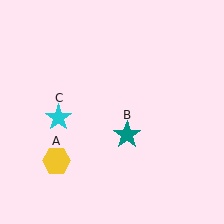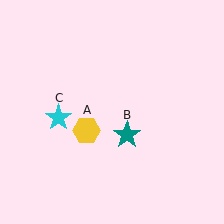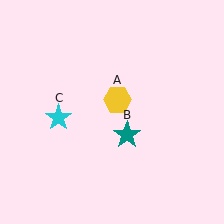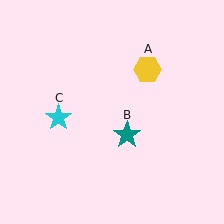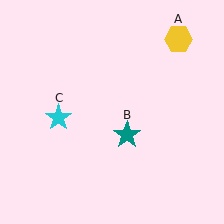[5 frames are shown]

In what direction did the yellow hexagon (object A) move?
The yellow hexagon (object A) moved up and to the right.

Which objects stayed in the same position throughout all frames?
Teal star (object B) and cyan star (object C) remained stationary.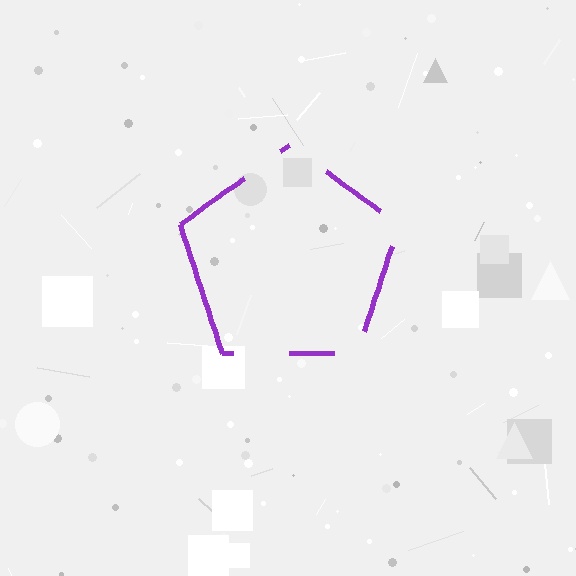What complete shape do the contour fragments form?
The contour fragments form a pentagon.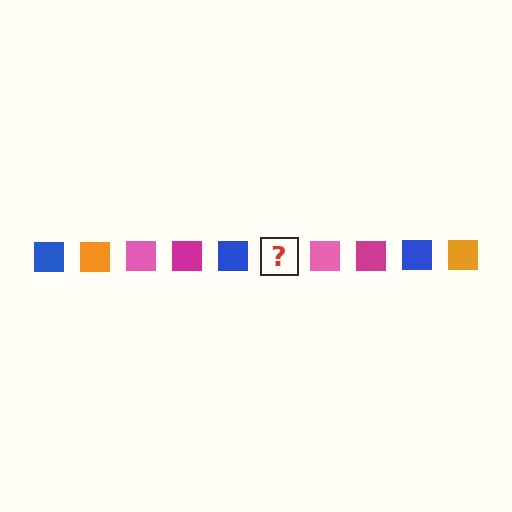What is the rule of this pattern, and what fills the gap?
The rule is that the pattern cycles through blue, orange, pink, magenta squares. The gap should be filled with an orange square.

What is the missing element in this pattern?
The missing element is an orange square.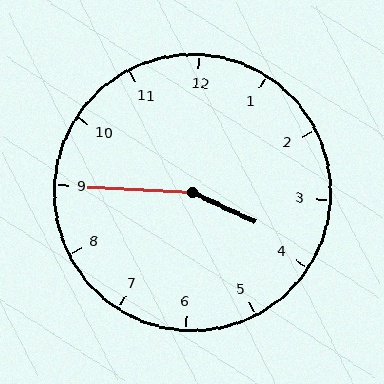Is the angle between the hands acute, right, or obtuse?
It is obtuse.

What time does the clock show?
3:45.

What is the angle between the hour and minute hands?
Approximately 158 degrees.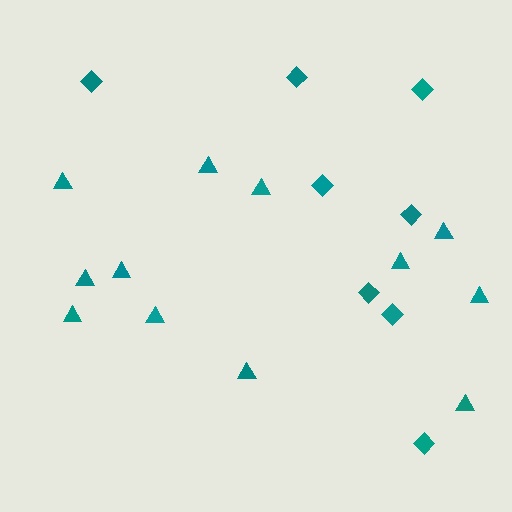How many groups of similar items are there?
There are 2 groups: one group of triangles (12) and one group of diamonds (8).